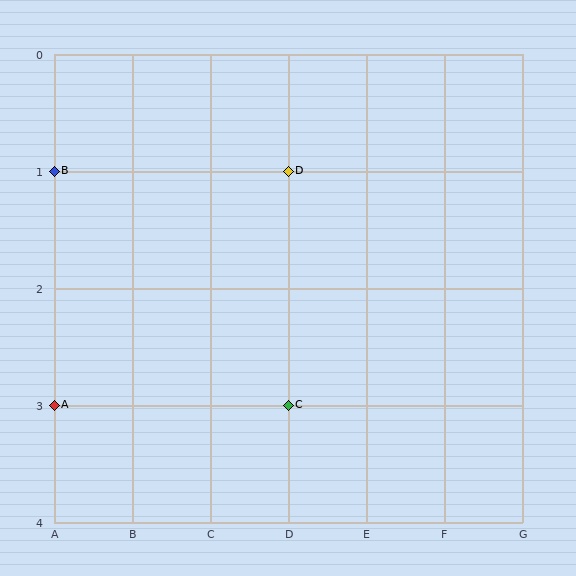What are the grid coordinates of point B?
Point B is at grid coordinates (A, 1).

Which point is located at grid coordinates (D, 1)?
Point D is at (D, 1).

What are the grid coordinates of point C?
Point C is at grid coordinates (D, 3).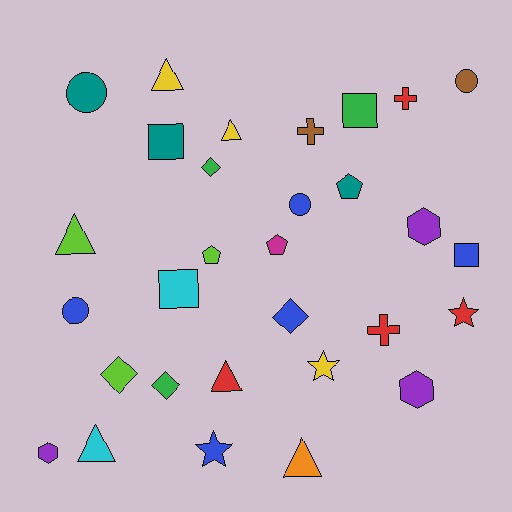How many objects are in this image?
There are 30 objects.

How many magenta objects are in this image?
There is 1 magenta object.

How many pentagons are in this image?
There are 3 pentagons.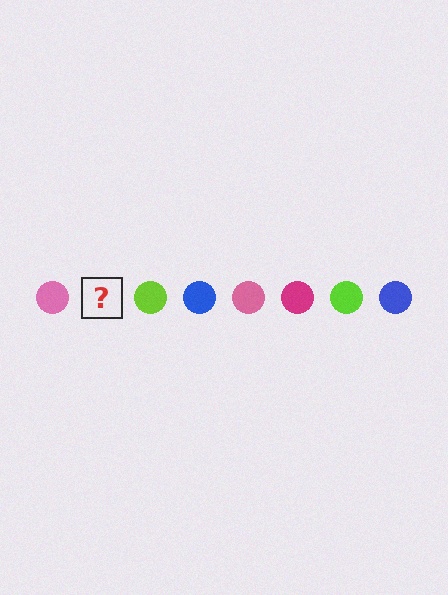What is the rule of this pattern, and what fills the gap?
The rule is that the pattern cycles through pink, magenta, lime, blue circles. The gap should be filled with a magenta circle.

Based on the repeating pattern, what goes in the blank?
The blank should be a magenta circle.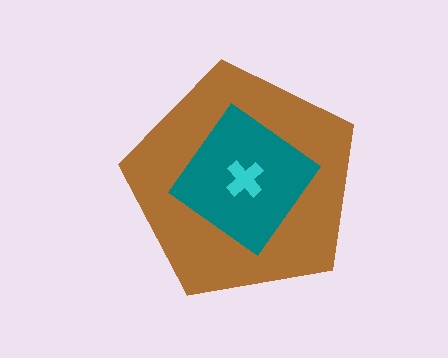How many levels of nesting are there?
3.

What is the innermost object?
The cyan cross.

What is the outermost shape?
The brown pentagon.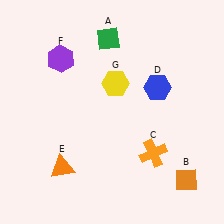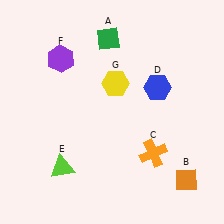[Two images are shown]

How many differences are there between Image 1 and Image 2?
There is 1 difference between the two images.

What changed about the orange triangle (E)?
In Image 1, E is orange. In Image 2, it changed to lime.